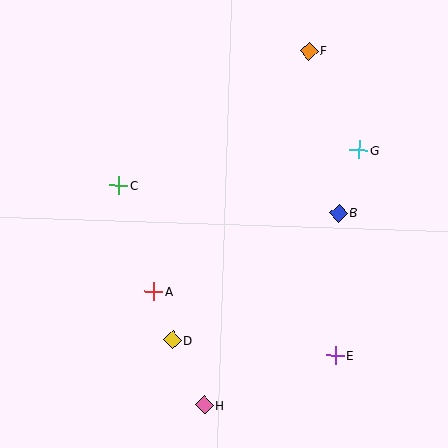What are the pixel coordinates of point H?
Point H is at (204, 405).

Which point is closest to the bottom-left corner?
Point D is closest to the bottom-left corner.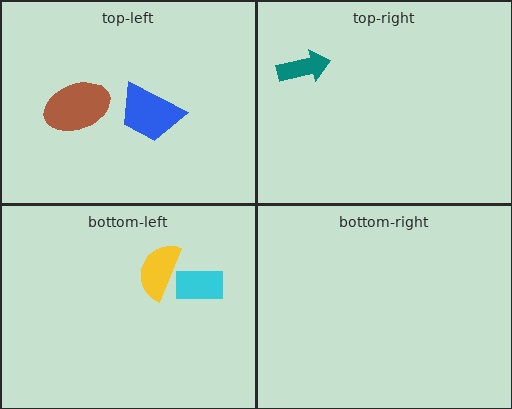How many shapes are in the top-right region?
1.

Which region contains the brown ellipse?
The top-left region.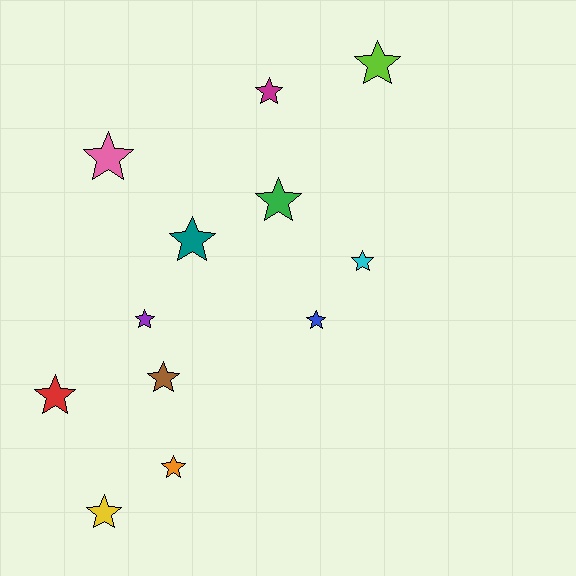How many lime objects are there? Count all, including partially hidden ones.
There is 1 lime object.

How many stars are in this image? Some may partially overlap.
There are 12 stars.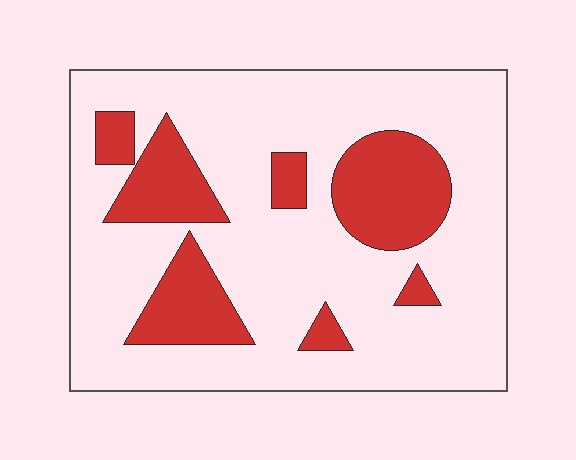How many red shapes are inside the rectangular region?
7.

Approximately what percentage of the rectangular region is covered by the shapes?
Approximately 25%.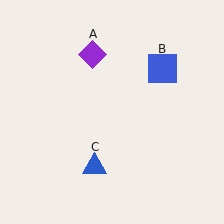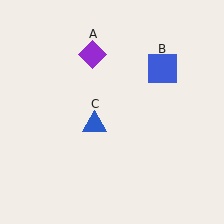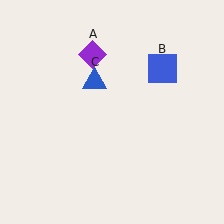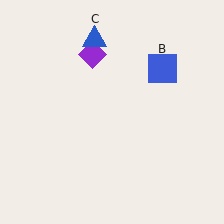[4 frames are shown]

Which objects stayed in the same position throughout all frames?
Purple diamond (object A) and blue square (object B) remained stationary.